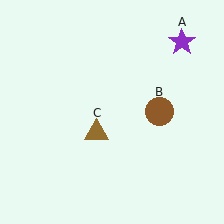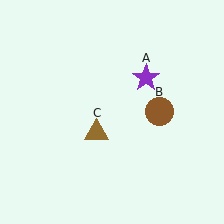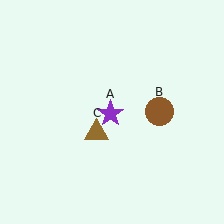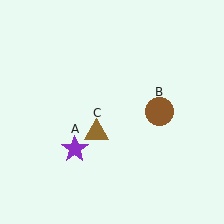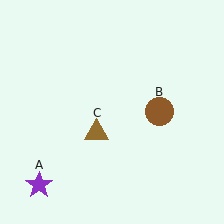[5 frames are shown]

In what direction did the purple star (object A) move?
The purple star (object A) moved down and to the left.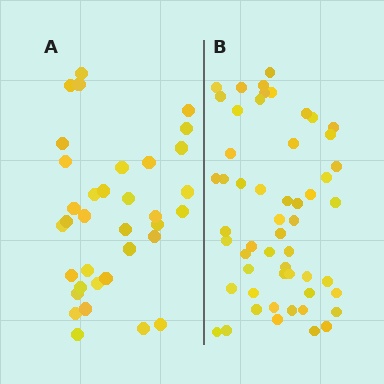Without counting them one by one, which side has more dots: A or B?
Region B (the right region) has more dots.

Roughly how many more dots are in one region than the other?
Region B has approximately 20 more dots than region A.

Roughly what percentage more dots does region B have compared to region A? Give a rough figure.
About 55% more.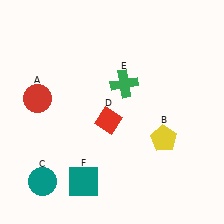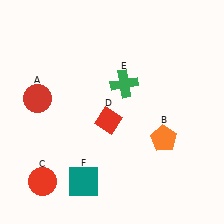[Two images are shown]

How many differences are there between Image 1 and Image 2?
There are 2 differences between the two images.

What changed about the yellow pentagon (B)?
In Image 1, B is yellow. In Image 2, it changed to orange.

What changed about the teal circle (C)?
In Image 1, C is teal. In Image 2, it changed to red.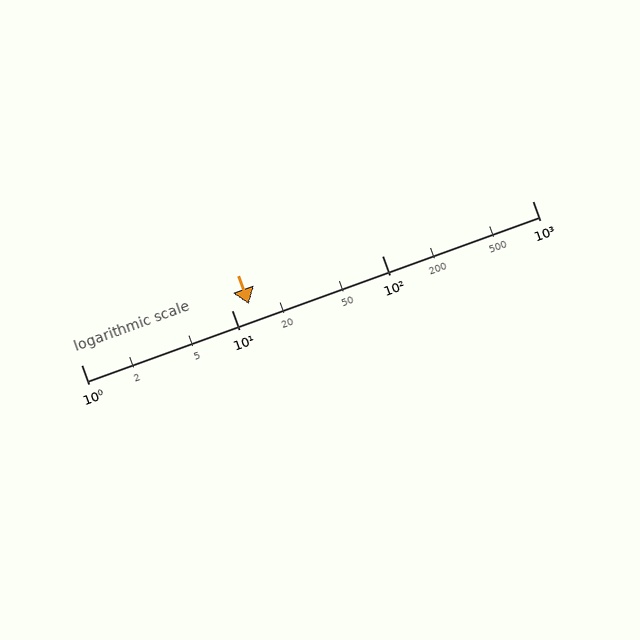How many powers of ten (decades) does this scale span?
The scale spans 3 decades, from 1 to 1000.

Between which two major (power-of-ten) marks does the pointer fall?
The pointer is between 10 and 100.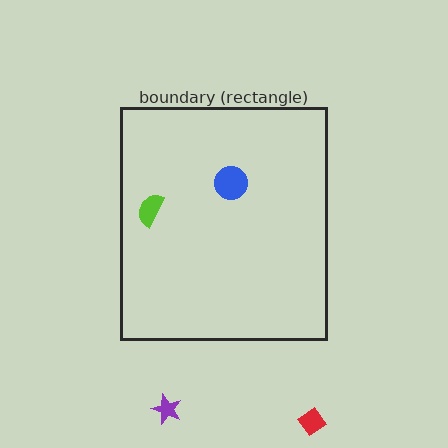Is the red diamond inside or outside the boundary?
Outside.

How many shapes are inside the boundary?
2 inside, 2 outside.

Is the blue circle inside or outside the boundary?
Inside.